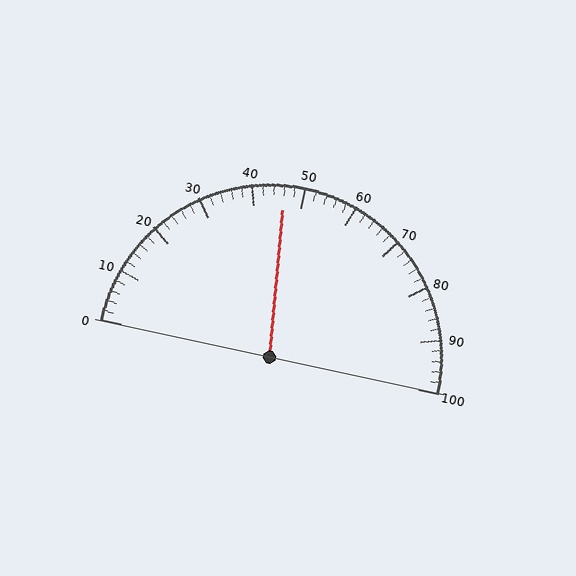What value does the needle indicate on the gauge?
The needle indicates approximately 46.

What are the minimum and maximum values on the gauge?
The gauge ranges from 0 to 100.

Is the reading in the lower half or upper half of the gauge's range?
The reading is in the lower half of the range (0 to 100).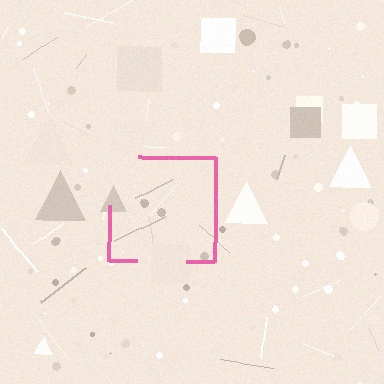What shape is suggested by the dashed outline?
The dashed outline suggests a square.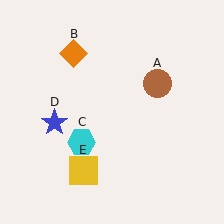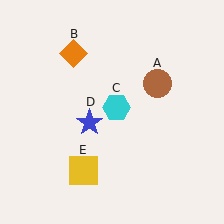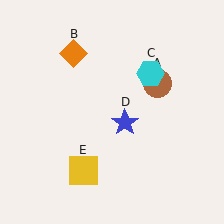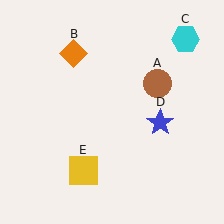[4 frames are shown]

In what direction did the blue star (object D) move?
The blue star (object D) moved right.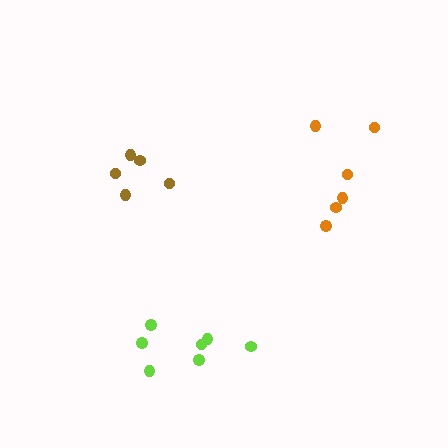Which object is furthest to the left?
The brown cluster is leftmost.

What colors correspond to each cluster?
The clusters are colored: lime, orange, brown.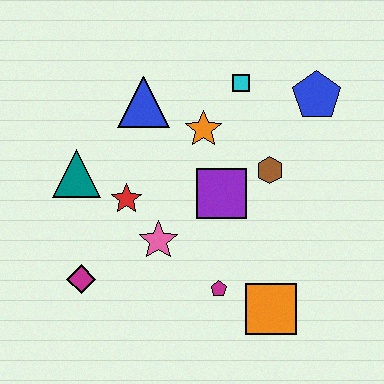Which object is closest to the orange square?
The magenta pentagon is closest to the orange square.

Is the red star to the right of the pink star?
No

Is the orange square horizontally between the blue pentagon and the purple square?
Yes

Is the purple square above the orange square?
Yes